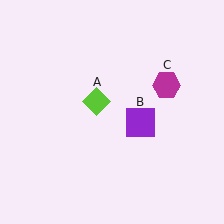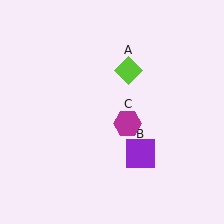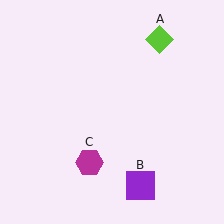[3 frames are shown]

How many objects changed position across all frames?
3 objects changed position: lime diamond (object A), purple square (object B), magenta hexagon (object C).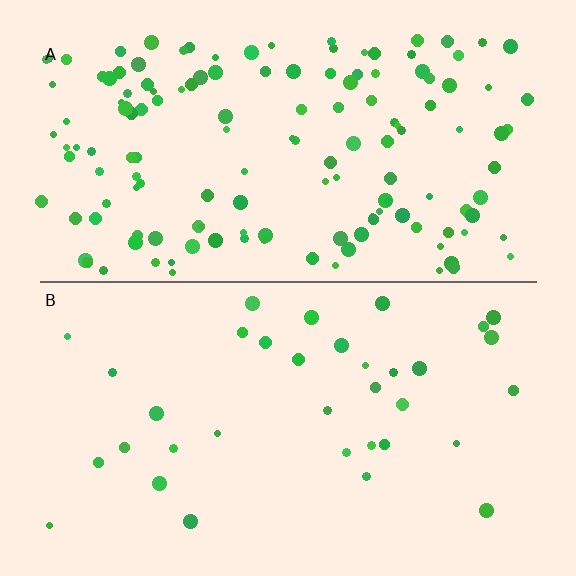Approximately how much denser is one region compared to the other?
Approximately 4.2× — region A over region B.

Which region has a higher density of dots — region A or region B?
A (the top).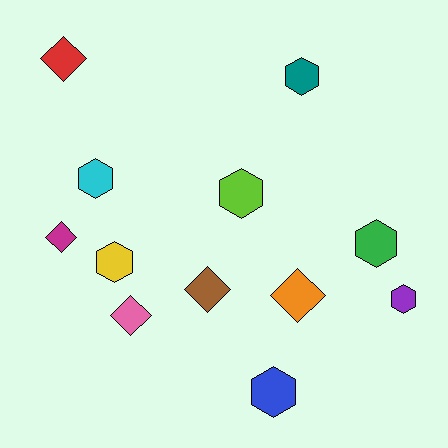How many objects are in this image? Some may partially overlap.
There are 12 objects.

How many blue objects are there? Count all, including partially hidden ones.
There is 1 blue object.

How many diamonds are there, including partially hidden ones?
There are 5 diamonds.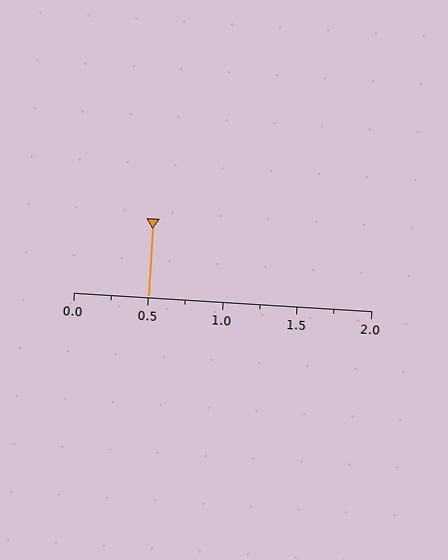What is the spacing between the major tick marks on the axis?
The major ticks are spaced 0.5 apart.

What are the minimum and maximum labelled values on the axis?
The axis runs from 0.0 to 2.0.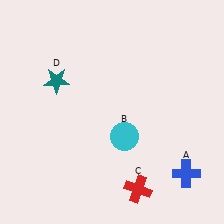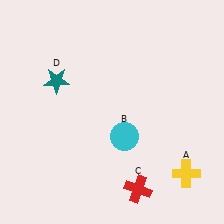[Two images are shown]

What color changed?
The cross (A) changed from blue in Image 1 to yellow in Image 2.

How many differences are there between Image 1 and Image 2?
There is 1 difference between the two images.